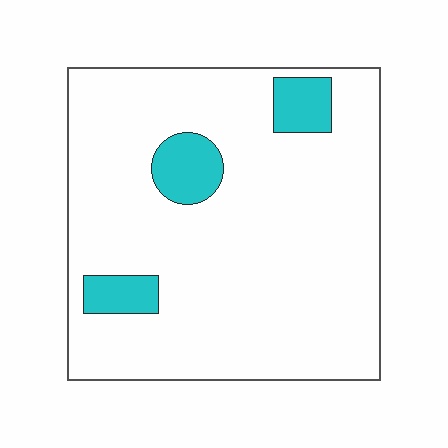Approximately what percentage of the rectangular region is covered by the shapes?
Approximately 10%.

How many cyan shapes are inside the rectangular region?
3.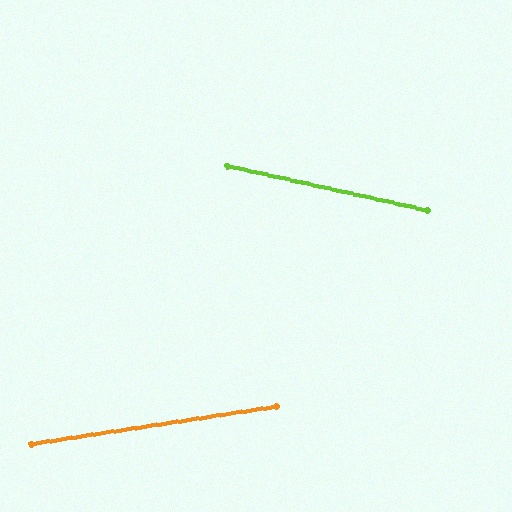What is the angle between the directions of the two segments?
Approximately 21 degrees.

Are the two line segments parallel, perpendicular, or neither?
Neither parallel nor perpendicular — they differ by about 21°.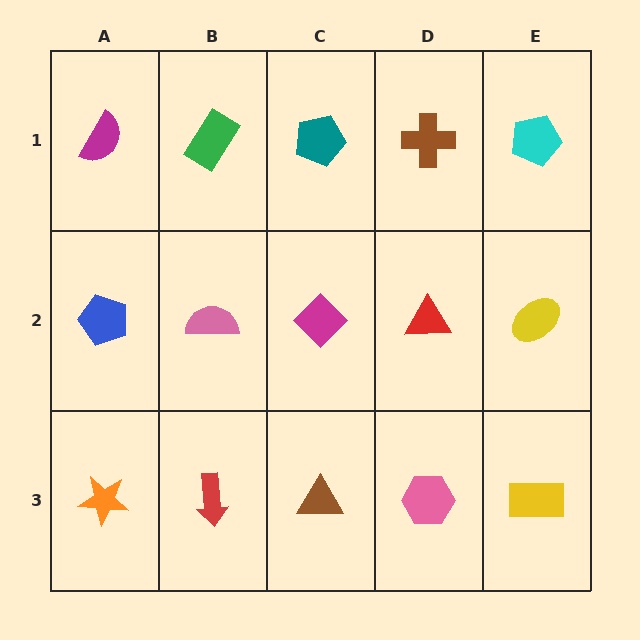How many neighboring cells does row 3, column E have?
2.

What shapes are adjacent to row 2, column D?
A brown cross (row 1, column D), a pink hexagon (row 3, column D), a magenta diamond (row 2, column C), a yellow ellipse (row 2, column E).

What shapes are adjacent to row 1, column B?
A pink semicircle (row 2, column B), a magenta semicircle (row 1, column A), a teal pentagon (row 1, column C).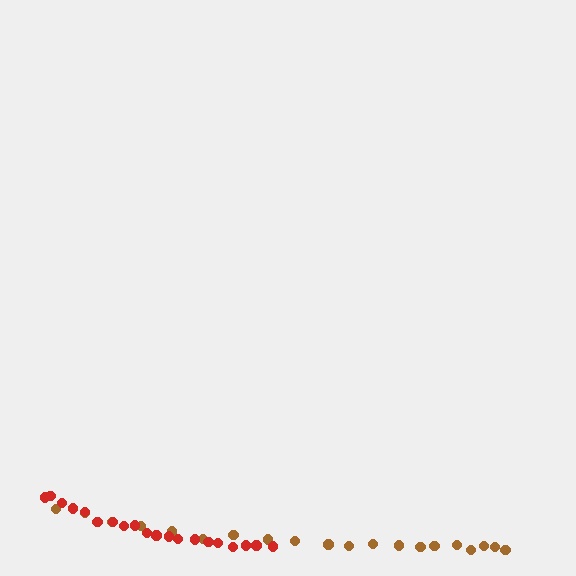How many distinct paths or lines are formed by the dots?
There are 2 distinct paths.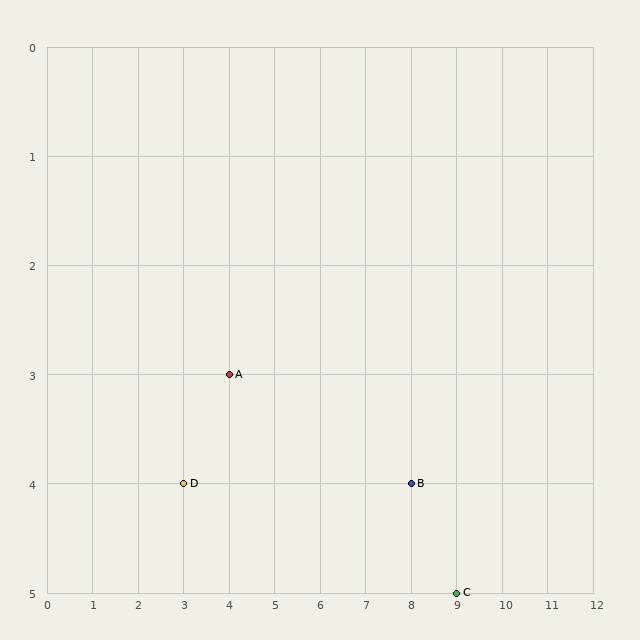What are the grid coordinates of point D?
Point D is at grid coordinates (3, 4).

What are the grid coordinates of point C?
Point C is at grid coordinates (9, 5).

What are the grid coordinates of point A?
Point A is at grid coordinates (4, 3).